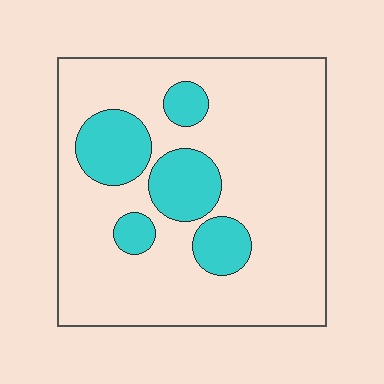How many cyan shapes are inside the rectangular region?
5.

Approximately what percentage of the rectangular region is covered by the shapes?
Approximately 20%.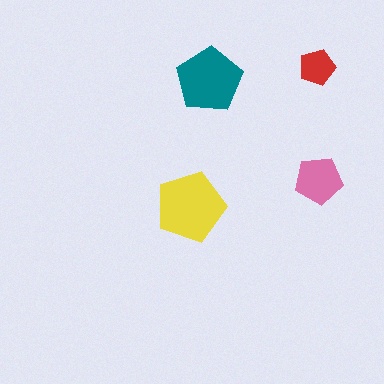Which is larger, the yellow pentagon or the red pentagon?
The yellow one.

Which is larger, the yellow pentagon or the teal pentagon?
The yellow one.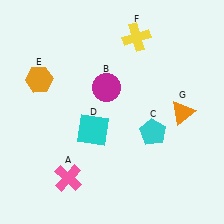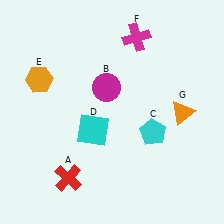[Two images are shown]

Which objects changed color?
A changed from pink to red. F changed from yellow to magenta.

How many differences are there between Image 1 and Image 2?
There are 2 differences between the two images.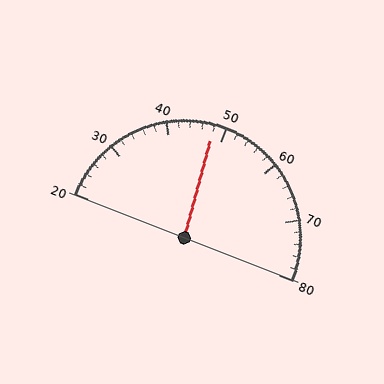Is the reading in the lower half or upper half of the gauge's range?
The reading is in the lower half of the range (20 to 80).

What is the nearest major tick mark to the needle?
The nearest major tick mark is 50.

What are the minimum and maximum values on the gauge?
The gauge ranges from 20 to 80.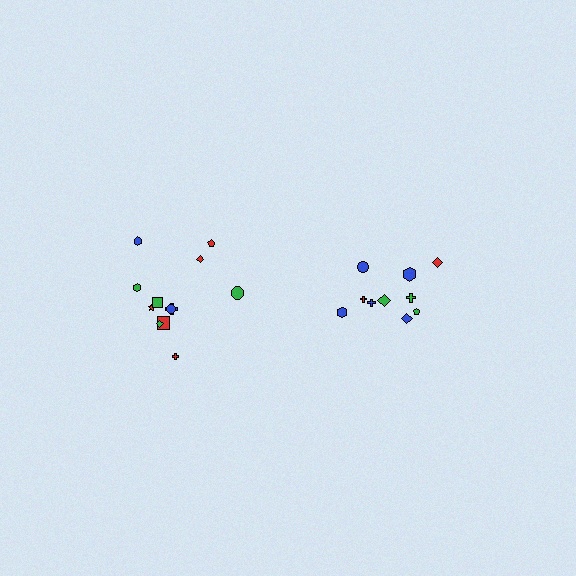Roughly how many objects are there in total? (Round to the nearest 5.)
Roughly 20 objects in total.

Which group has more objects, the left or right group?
The left group.